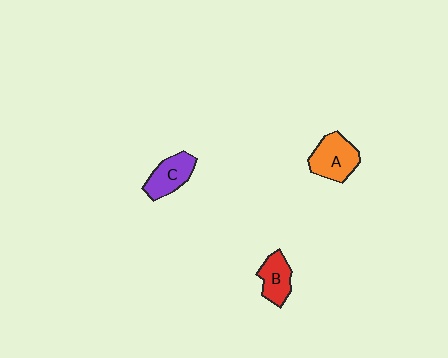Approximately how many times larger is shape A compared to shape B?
Approximately 1.4 times.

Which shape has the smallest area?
Shape B (red).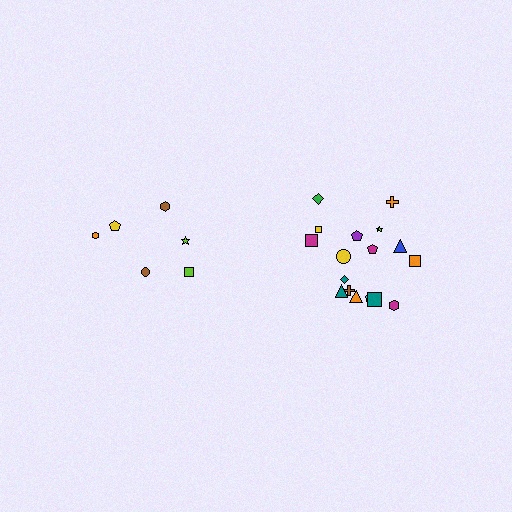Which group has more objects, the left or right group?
The right group.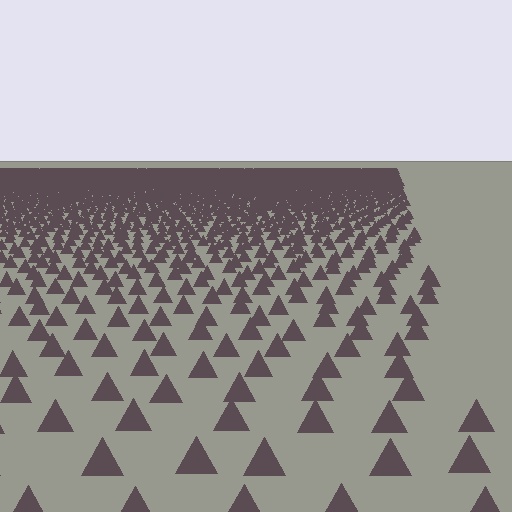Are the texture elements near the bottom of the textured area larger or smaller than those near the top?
Larger. Near the bottom, elements are closer to the viewer and appear at a bigger on-screen size.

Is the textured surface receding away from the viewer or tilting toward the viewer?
The surface is receding away from the viewer. Texture elements get smaller and denser toward the top.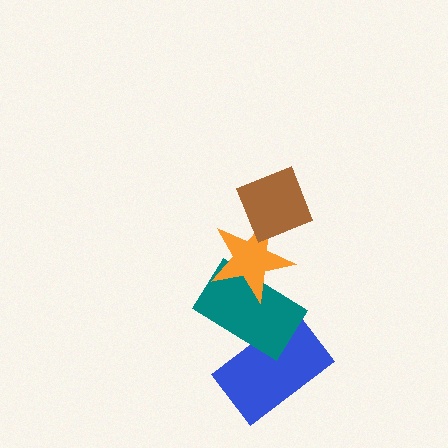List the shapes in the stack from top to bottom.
From top to bottom: the brown diamond, the orange star, the teal rectangle, the blue rectangle.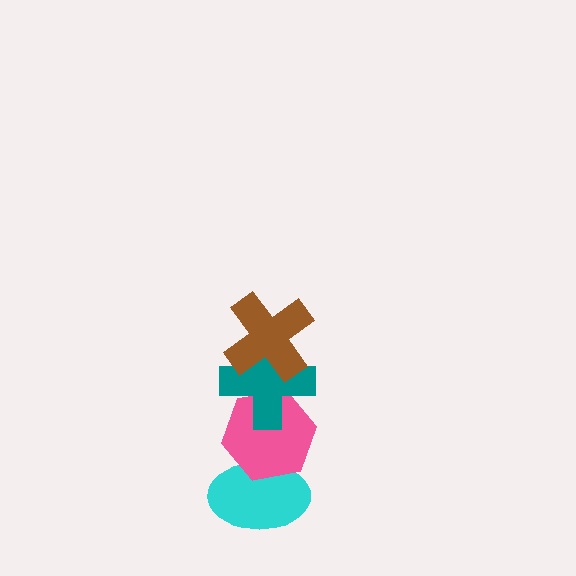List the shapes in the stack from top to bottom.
From top to bottom: the brown cross, the teal cross, the pink hexagon, the cyan ellipse.